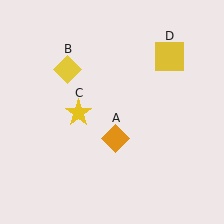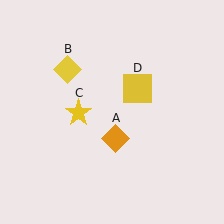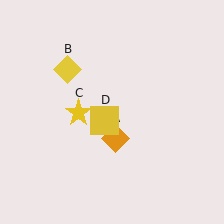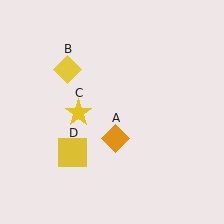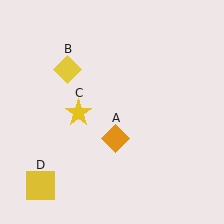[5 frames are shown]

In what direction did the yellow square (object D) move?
The yellow square (object D) moved down and to the left.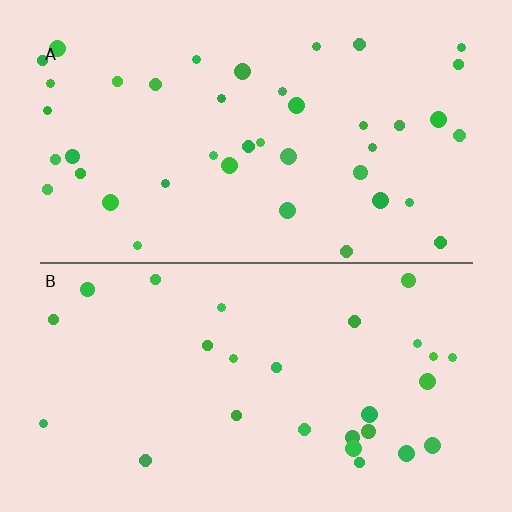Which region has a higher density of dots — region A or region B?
A (the top).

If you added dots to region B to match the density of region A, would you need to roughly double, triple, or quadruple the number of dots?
Approximately double.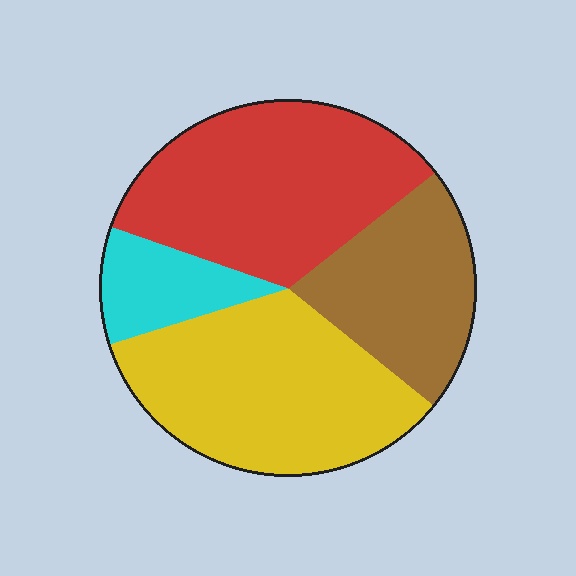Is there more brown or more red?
Red.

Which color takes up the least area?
Cyan, at roughly 10%.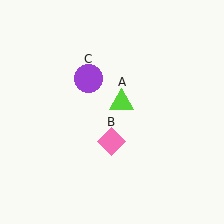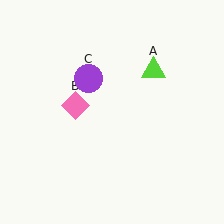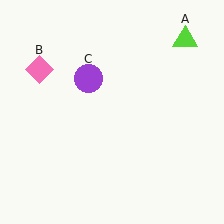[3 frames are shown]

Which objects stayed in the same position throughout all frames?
Purple circle (object C) remained stationary.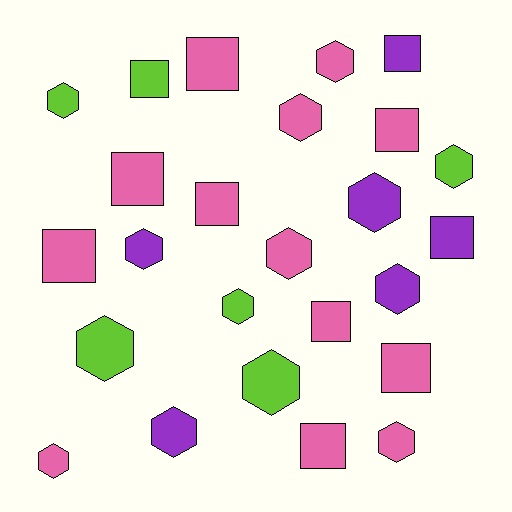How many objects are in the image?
There are 25 objects.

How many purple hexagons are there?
There are 4 purple hexagons.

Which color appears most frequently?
Pink, with 13 objects.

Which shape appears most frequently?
Hexagon, with 14 objects.